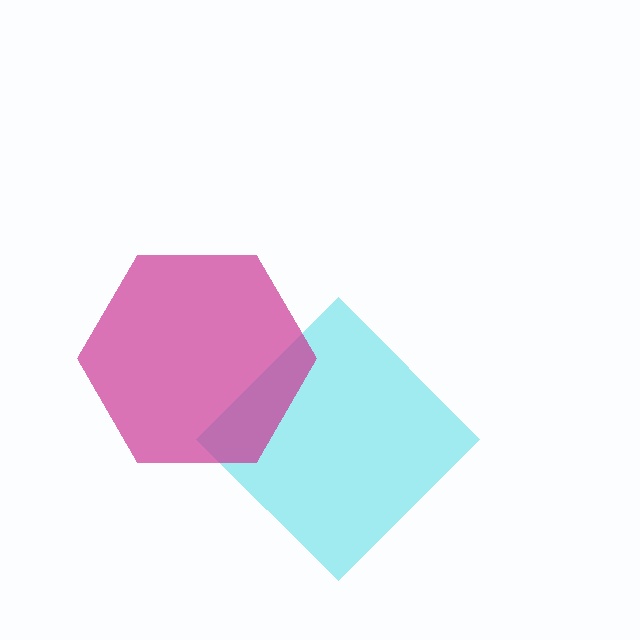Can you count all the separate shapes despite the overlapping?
Yes, there are 2 separate shapes.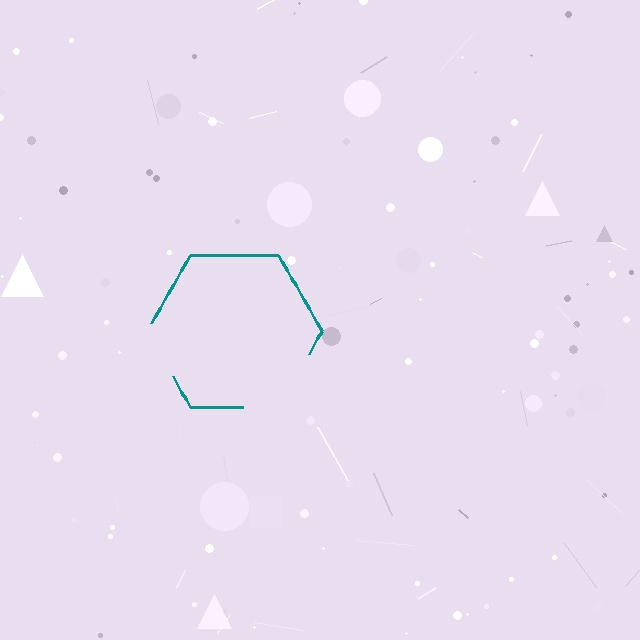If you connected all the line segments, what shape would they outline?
They would outline a hexagon.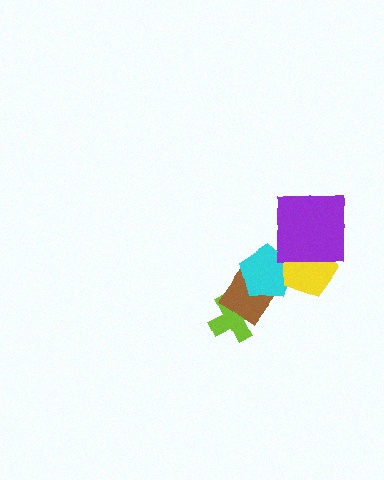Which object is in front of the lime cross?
The brown diamond is in front of the lime cross.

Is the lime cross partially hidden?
Yes, it is partially covered by another shape.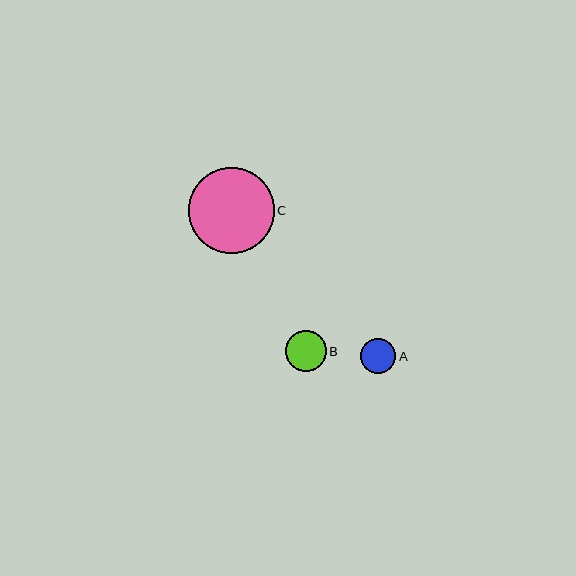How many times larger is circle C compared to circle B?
Circle C is approximately 2.1 times the size of circle B.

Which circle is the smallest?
Circle A is the smallest with a size of approximately 35 pixels.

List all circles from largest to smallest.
From largest to smallest: C, B, A.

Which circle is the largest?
Circle C is the largest with a size of approximately 86 pixels.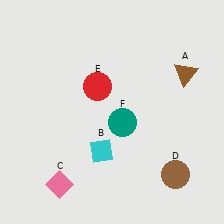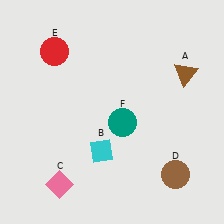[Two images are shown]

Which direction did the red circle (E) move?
The red circle (E) moved left.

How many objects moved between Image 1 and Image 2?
1 object moved between the two images.